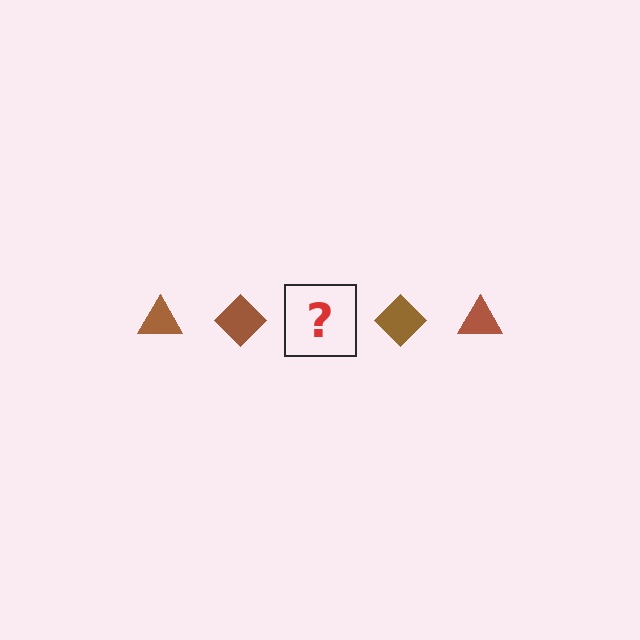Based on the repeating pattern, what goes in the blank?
The blank should be a brown triangle.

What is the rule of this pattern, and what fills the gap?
The rule is that the pattern cycles through triangle, diamond shapes in brown. The gap should be filled with a brown triangle.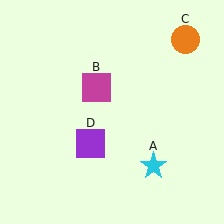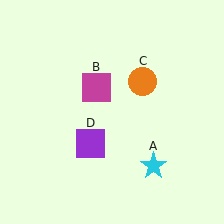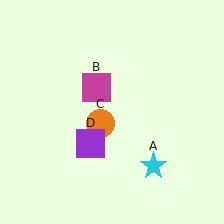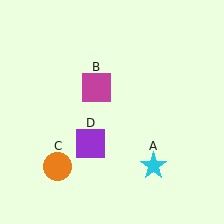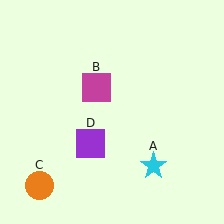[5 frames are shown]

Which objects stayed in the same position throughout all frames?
Cyan star (object A) and magenta square (object B) and purple square (object D) remained stationary.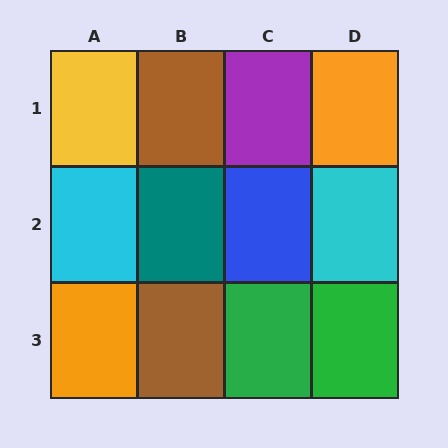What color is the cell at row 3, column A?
Orange.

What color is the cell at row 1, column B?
Brown.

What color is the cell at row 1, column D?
Orange.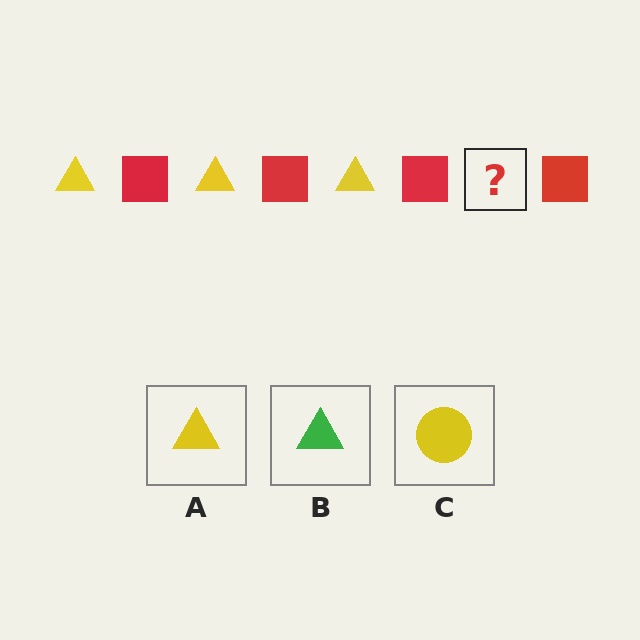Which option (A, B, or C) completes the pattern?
A.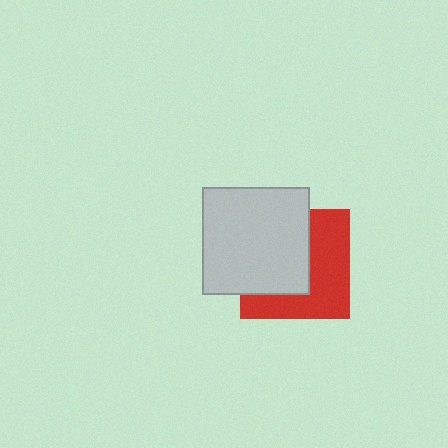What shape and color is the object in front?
The object in front is a light gray square.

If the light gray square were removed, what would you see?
You would see the complete red square.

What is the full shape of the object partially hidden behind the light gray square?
The partially hidden object is a red square.